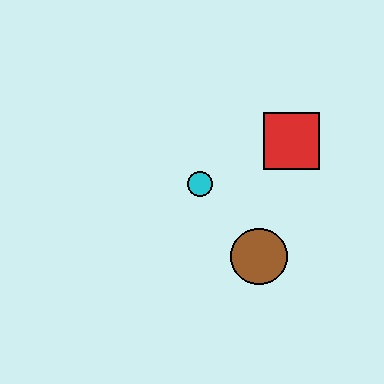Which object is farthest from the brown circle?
The red square is farthest from the brown circle.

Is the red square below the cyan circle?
No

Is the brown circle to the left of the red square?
Yes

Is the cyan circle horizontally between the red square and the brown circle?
No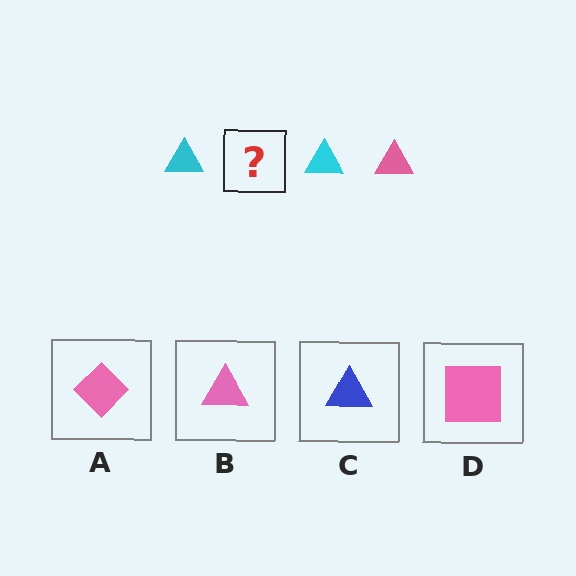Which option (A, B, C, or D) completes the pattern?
B.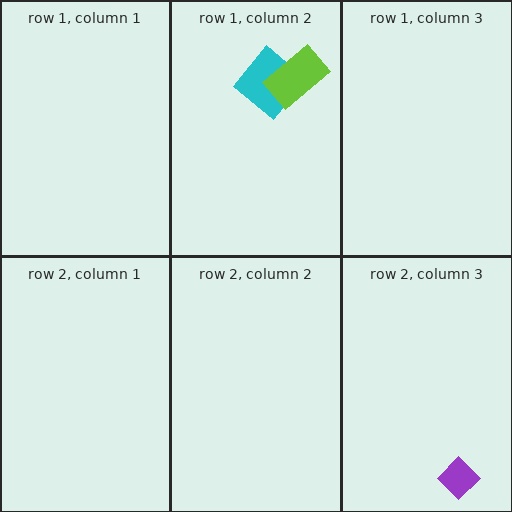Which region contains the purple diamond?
The row 2, column 3 region.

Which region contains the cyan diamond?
The row 1, column 2 region.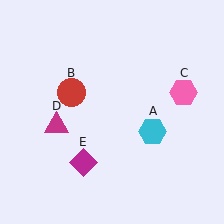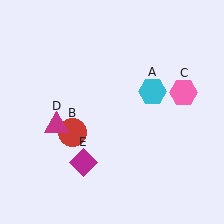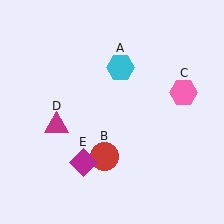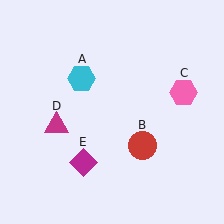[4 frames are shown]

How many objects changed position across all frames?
2 objects changed position: cyan hexagon (object A), red circle (object B).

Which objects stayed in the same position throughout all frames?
Pink hexagon (object C) and magenta triangle (object D) and magenta diamond (object E) remained stationary.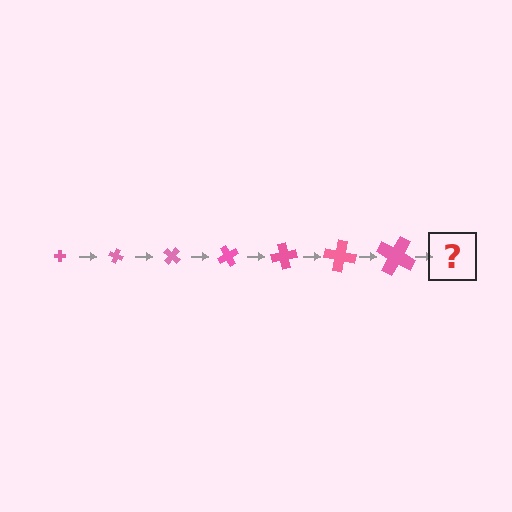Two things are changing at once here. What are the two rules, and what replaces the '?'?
The two rules are that the cross grows larger each step and it rotates 20 degrees each step. The '?' should be a cross, larger than the previous one and rotated 140 degrees from the start.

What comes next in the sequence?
The next element should be a cross, larger than the previous one and rotated 140 degrees from the start.